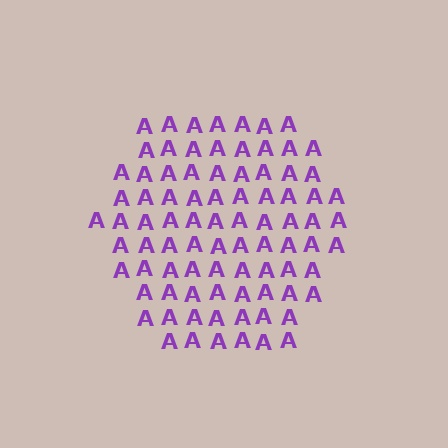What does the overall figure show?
The overall figure shows a hexagon.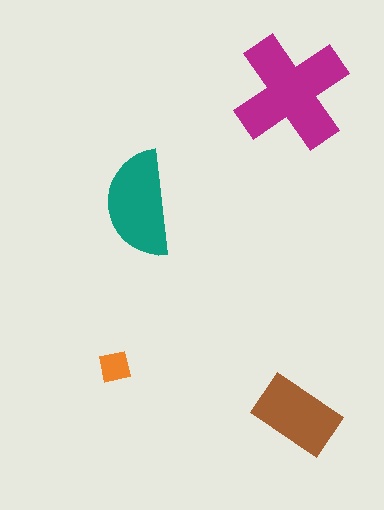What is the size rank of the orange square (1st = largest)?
4th.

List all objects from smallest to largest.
The orange square, the brown rectangle, the teal semicircle, the magenta cross.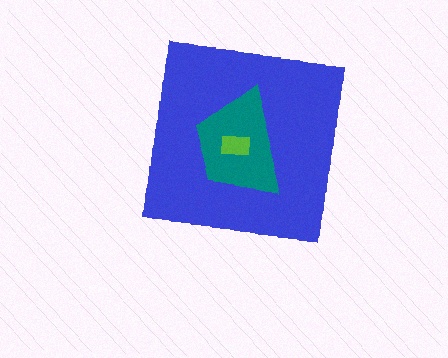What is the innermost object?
The lime rectangle.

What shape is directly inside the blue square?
The teal trapezoid.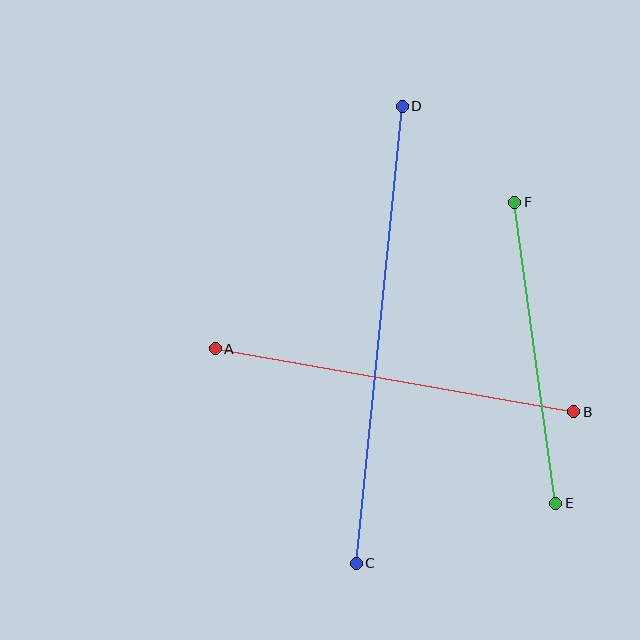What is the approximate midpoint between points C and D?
The midpoint is at approximately (379, 335) pixels.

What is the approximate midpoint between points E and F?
The midpoint is at approximately (535, 353) pixels.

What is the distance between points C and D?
The distance is approximately 459 pixels.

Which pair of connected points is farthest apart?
Points C and D are farthest apart.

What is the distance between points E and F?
The distance is approximately 304 pixels.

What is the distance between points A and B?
The distance is approximately 364 pixels.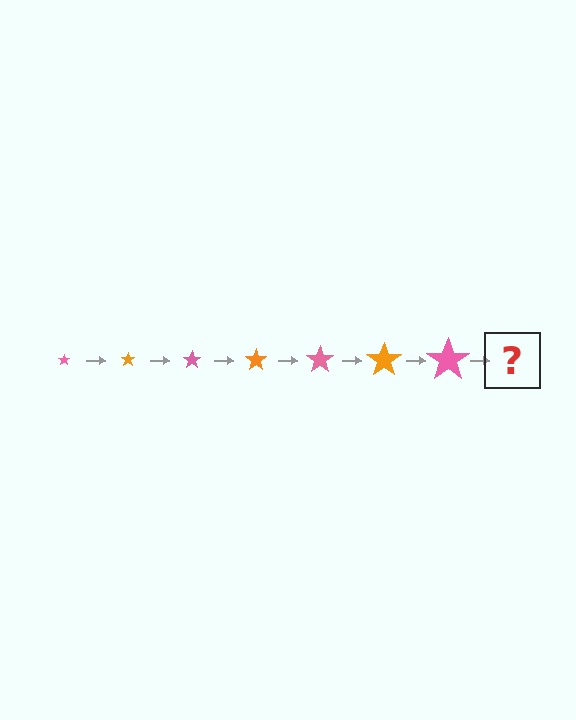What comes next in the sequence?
The next element should be an orange star, larger than the previous one.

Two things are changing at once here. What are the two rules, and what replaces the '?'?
The two rules are that the star grows larger each step and the color cycles through pink and orange. The '?' should be an orange star, larger than the previous one.